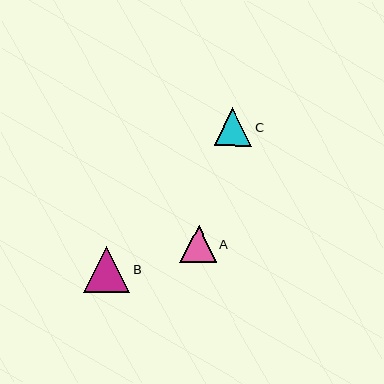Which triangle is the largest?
Triangle B is the largest with a size of approximately 46 pixels.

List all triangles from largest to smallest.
From largest to smallest: B, C, A.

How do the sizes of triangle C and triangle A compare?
Triangle C and triangle A are approximately the same size.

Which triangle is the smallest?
Triangle A is the smallest with a size of approximately 37 pixels.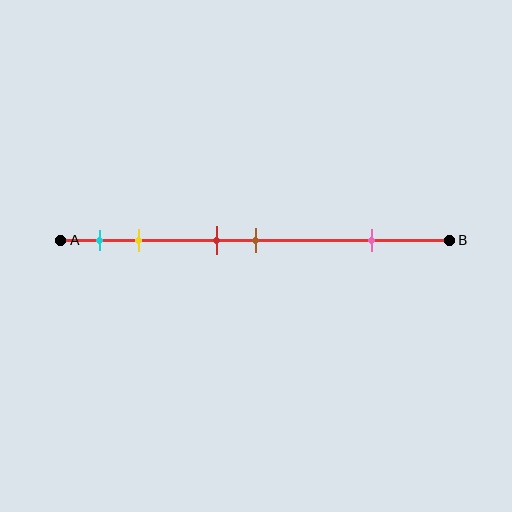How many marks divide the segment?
There are 5 marks dividing the segment.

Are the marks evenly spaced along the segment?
No, the marks are not evenly spaced.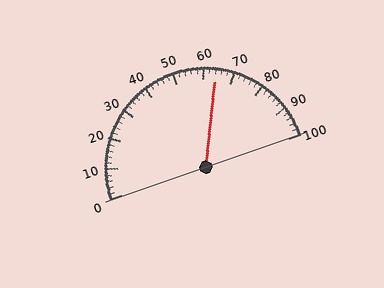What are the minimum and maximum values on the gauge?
The gauge ranges from 0 to 100.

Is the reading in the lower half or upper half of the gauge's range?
The reading is in the upper half of the range (0 to 100).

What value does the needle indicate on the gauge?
The needle indicates approximately 64.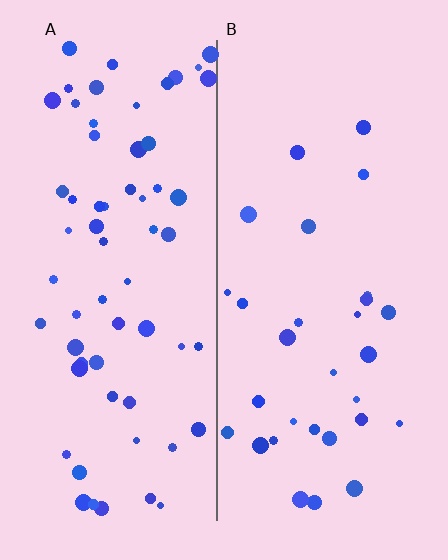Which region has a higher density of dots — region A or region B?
A (the left).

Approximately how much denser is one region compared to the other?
Approximately 2.1× — region A over region B.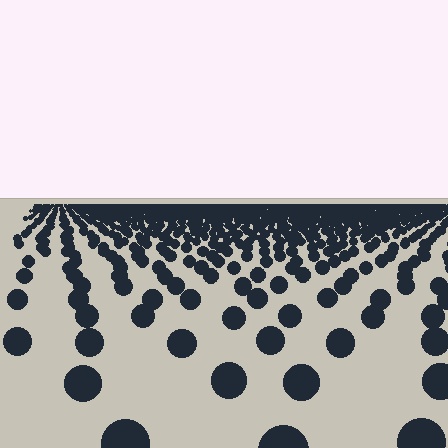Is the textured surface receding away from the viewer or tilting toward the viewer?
The surface is receding away from the viewer. Texture elements get smaller and denser toward the top.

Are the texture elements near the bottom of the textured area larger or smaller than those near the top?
Larger. Near the bottom, elements are closer to the viewer and appear at a bigger on-screen size.